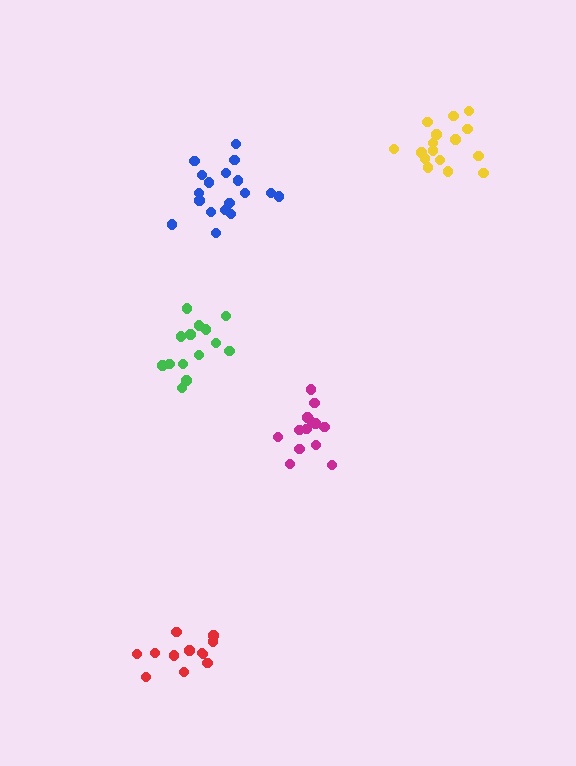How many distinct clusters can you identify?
There are 5 distinct clusters.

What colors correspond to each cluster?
The clusters are colored: yellow, green, red, magenta, blue.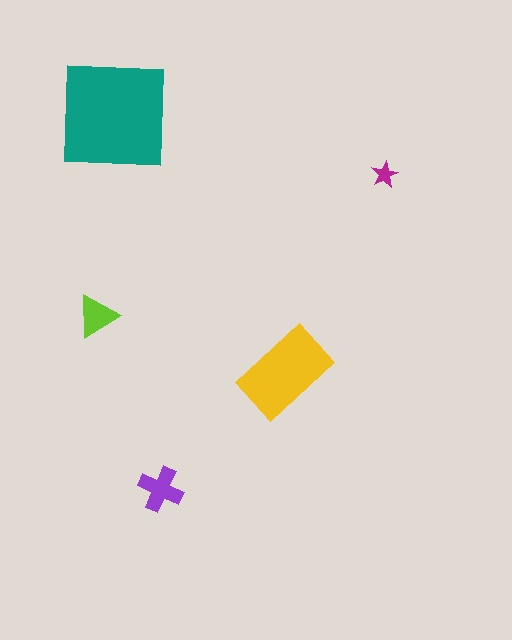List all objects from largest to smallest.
The teal square, the yellow rectangle, the purple cross, the lime triangle, the magenta star.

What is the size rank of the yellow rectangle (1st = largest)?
2nd.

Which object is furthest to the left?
The lime triangle is leftmost.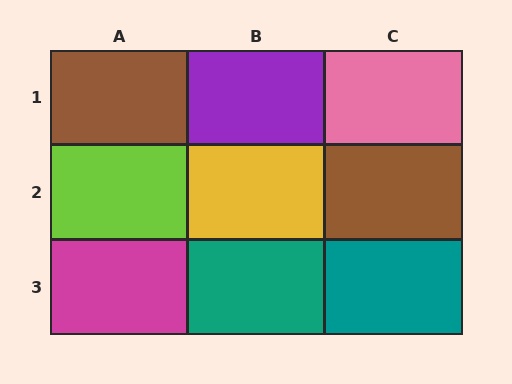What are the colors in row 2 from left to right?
Lime, yellow, brown.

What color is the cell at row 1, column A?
Brown.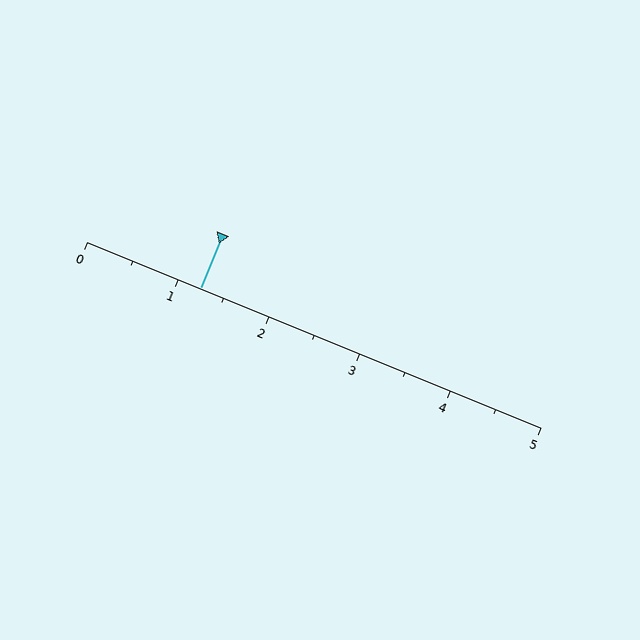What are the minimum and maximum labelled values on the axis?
The axis runs from 0 to 5.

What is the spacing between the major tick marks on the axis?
The major ticks are spaced 1 apart.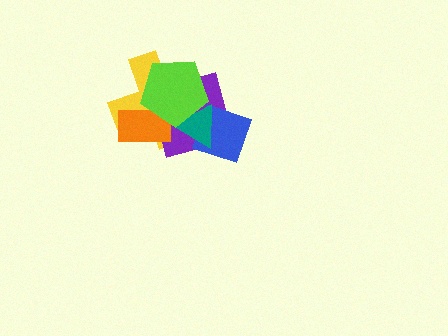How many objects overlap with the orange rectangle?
3 objects overlap with the orange rectangle.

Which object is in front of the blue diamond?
The teal triangle is in front of the blue diamond.